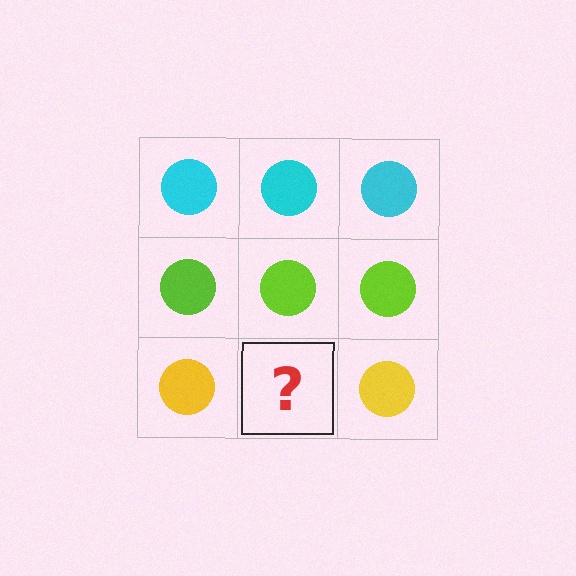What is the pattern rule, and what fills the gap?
The rule is that each row has a consistent color. The gap should be filled with a yellow circle.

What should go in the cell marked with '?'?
The missing cell should contain a yellow circle.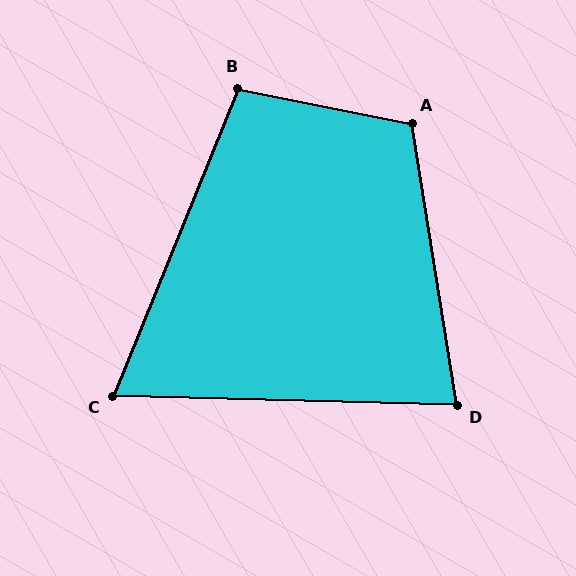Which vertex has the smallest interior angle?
C, at approximately 69 degrees.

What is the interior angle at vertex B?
Approximately 101 degrees (obtuse).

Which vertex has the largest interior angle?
A, at approximately 111 degrees.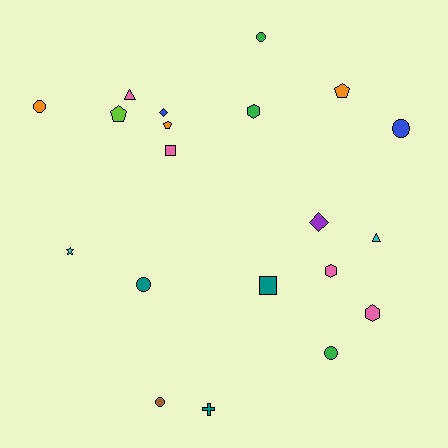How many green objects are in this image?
There are 3 green objects.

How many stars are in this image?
There is 1 star.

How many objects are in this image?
There are 20 objects.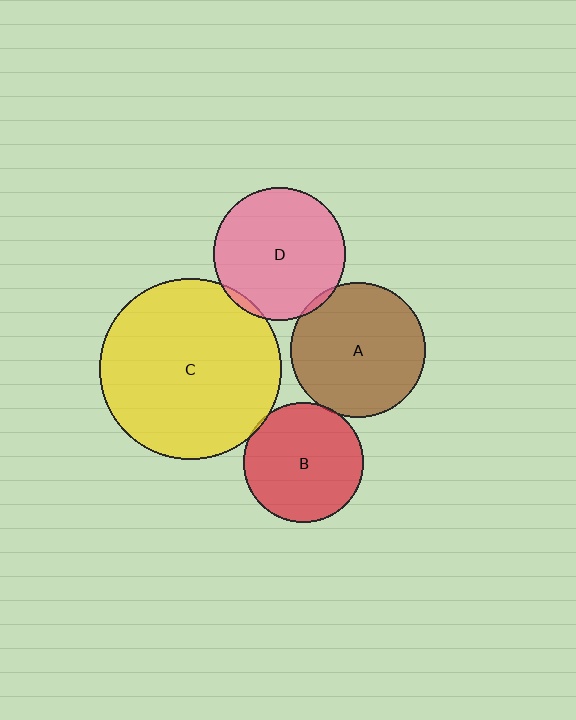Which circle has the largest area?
Circle C (yellow).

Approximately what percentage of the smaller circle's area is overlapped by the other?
Approximately 5%.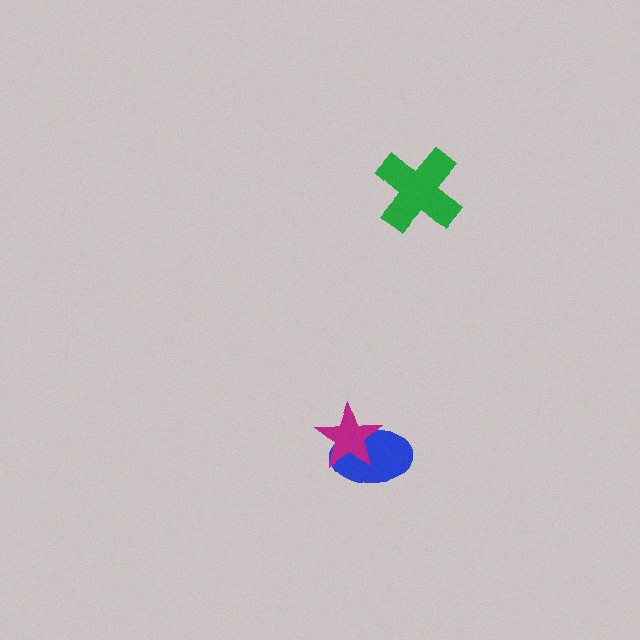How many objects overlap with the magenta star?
1 object overlaps with the magenta star.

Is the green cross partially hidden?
No, no other shape covers it.